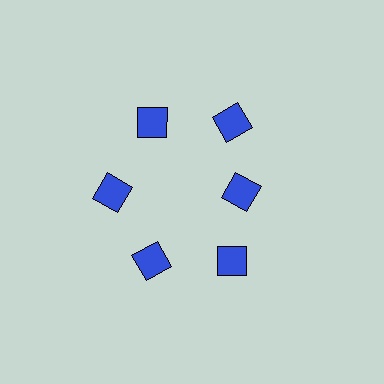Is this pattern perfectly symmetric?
No. The 6 blue diamonds are arranged in a ring, but one element near the 3 o'clock position is pulled inward toward the center, breaking the 6-fold rotational symmetry.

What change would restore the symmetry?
The symmetry would be restored by moving it outward, back onto the ring so that all 6 diamonds sit at equal angles and equal distance from the center.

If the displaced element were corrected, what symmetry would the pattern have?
It would have 6-fold rotational symmetry — the pattern would map onto itself every 60 degrees.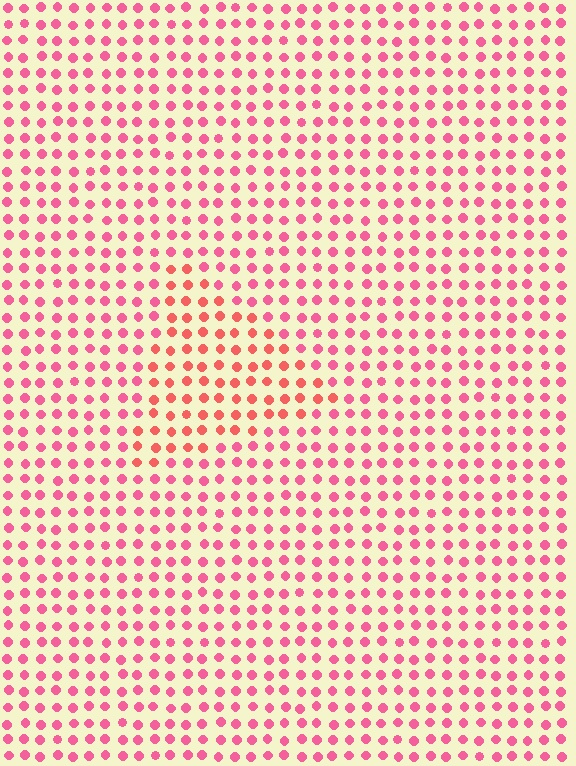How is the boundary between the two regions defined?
The boundary is defined purely by a slight shift in hue (about 24 degrees). Spacing, size, and orientation are identical on both sides.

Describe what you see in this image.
The image is filled with small pink elements in a uniform arrangement. A triangle-shaped region is visible where the elements are tinted to a slightly different hue, forming a subtle color boundary.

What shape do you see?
I see a triangle.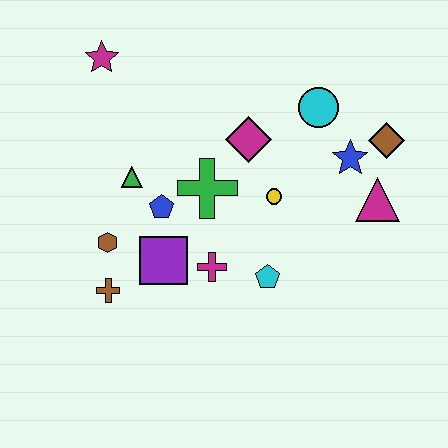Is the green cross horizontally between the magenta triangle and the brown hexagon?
Yes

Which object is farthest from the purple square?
The brown diamond is farthest from the purple square.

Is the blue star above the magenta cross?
Yes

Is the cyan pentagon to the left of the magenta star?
No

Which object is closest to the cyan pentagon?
The magenta cross is closest to the cyan pentagon.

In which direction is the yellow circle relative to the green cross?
The yellow circle is to the right of the green cross.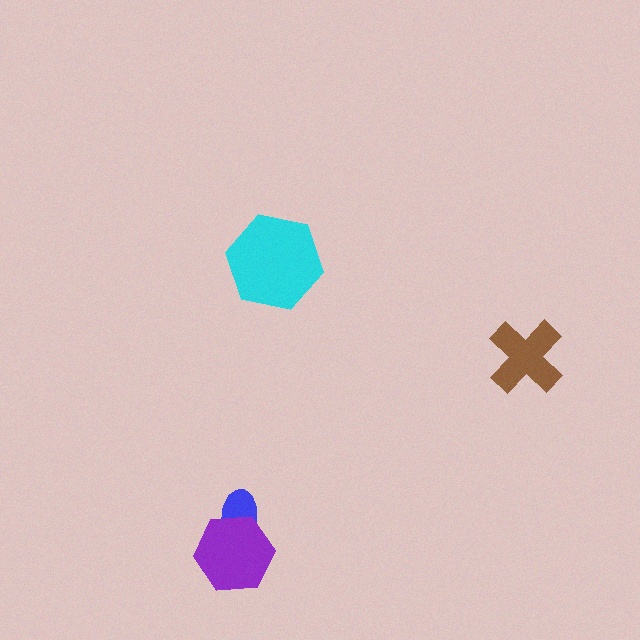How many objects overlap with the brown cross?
0 objects overlap with the brown cross.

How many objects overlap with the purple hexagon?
1 object overlaps with the purple hexagon.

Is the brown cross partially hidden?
No, no other shape covers it.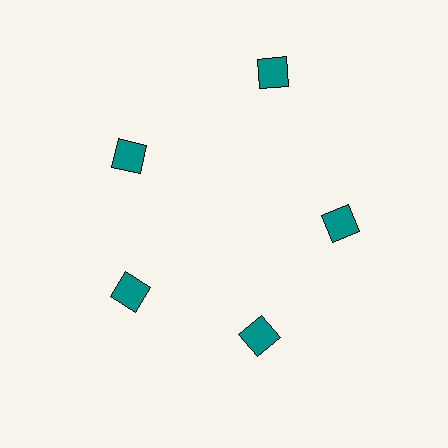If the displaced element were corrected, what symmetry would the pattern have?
It would have 5-fold rotational symmetry — the pattern would map onto itself every 72 degrees.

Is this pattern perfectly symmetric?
No. The 5 teal diamonds are arranged in a ring, but one element near the 1 o'clock position is pushed outward from the center, breaking the 5-fold rotational symmetry.